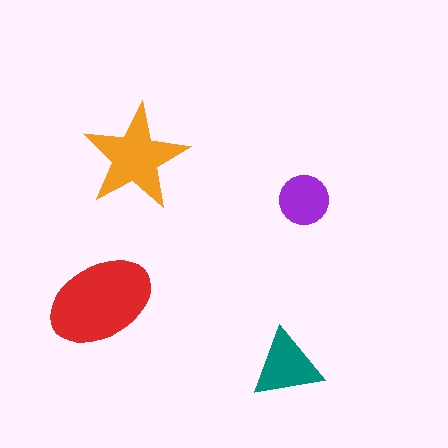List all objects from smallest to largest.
The purple circle, the teal triangle, the orange star, the red ellipse.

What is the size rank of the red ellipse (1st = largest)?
1st.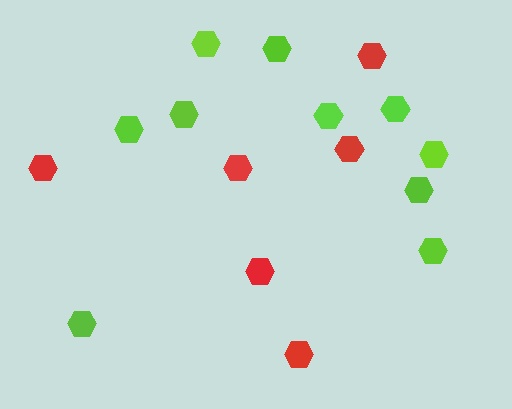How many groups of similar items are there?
There are 2 groups: one group of lime hexagons (10) and one group of red hexagons (6).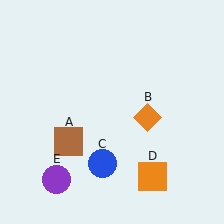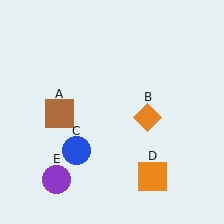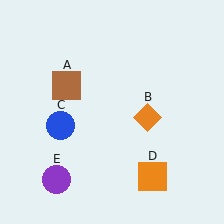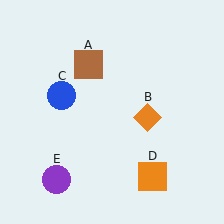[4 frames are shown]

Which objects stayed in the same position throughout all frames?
Orange diamond (object B) and orange square (object D) and purple circle (object E) remained stationary.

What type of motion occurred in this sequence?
The brown square (object A), blue circle (object C) rotated clockwise around the center of the scene.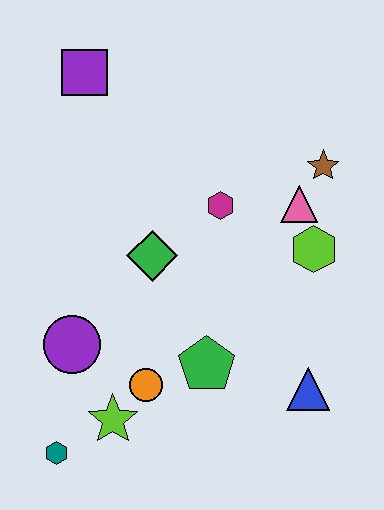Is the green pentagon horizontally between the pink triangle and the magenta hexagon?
No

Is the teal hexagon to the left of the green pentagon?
Yes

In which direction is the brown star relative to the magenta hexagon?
The brown star is to the right of the magenta hexagon.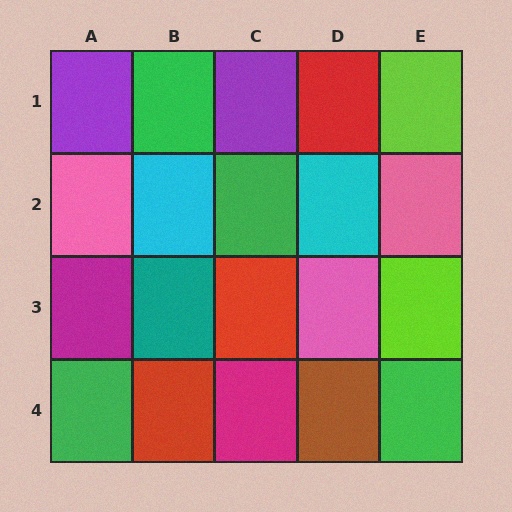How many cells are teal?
1 cell is teal.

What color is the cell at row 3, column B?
Teal.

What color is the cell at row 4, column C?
Magenta.